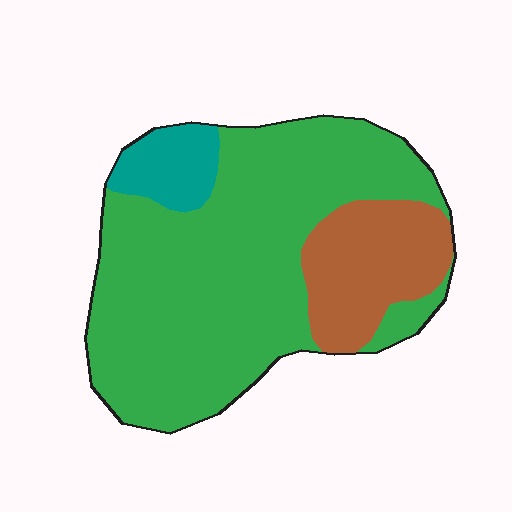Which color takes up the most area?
Green, at roughly 70%.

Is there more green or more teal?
Green.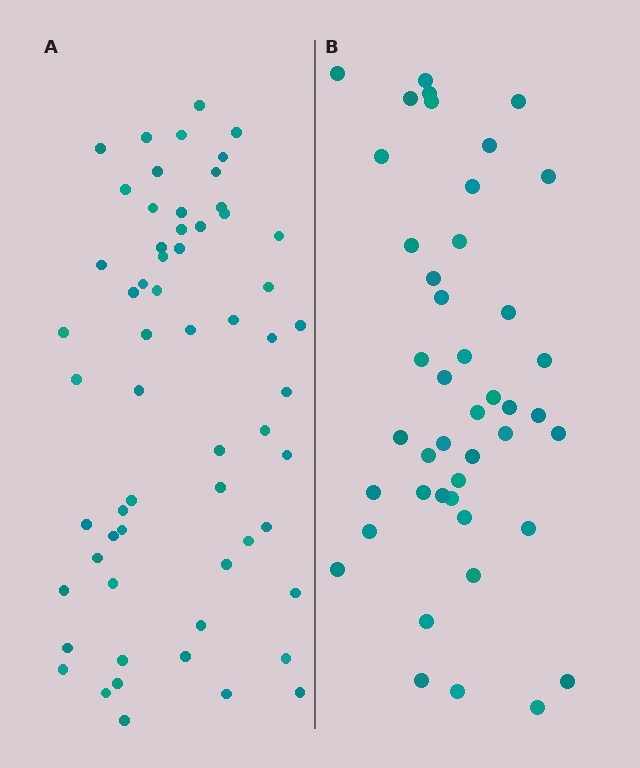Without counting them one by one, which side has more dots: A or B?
Region A (the left region) has more dots.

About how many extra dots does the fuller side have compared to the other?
Region A has approximately 15 more dots than region B.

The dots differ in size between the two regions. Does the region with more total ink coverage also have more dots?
No. Region B has more total ink coverage because its dots are larger, but region A actually contains more individual dots. Total area can be misleading — the number of items is what matters here.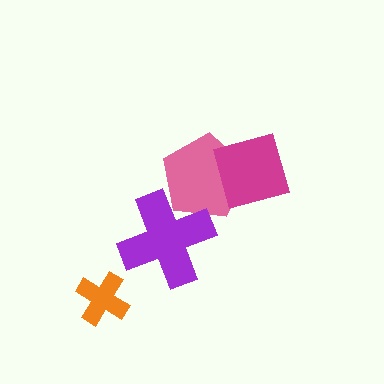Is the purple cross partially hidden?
No, no other shape covers it.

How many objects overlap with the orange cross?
0 objects overlap with the orange cross.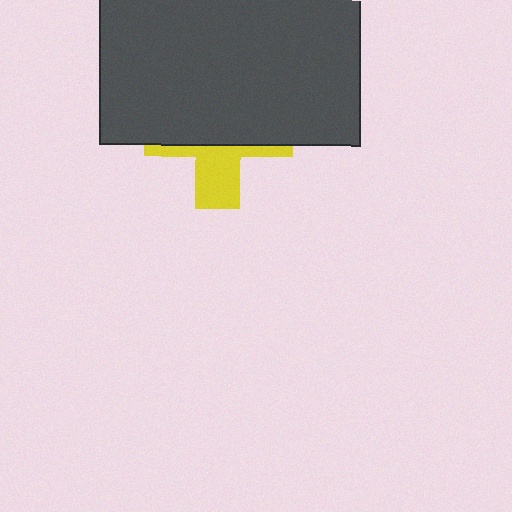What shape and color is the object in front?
The object in front is a dark gray rectangle.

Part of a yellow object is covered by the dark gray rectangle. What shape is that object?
It is a cross.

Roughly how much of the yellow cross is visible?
A small part of it is visible (roughly 36%).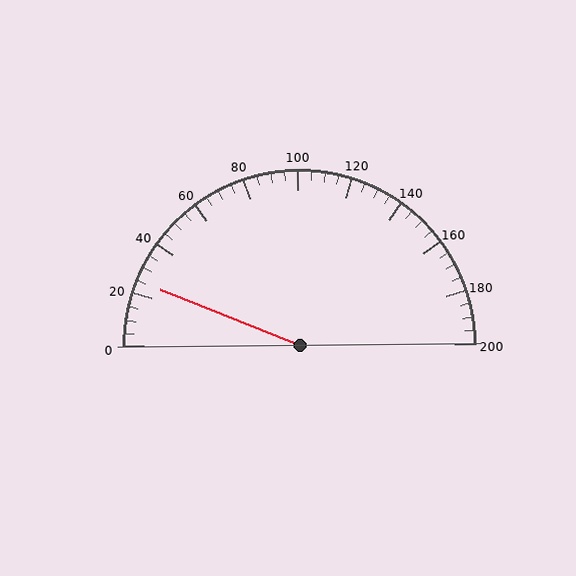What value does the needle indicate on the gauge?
The needle indicates approximately 25.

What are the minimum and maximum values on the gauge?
The gauge ranges from 0 to 200.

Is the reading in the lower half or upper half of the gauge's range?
The reading is in the lower half of the range (0 to 200).